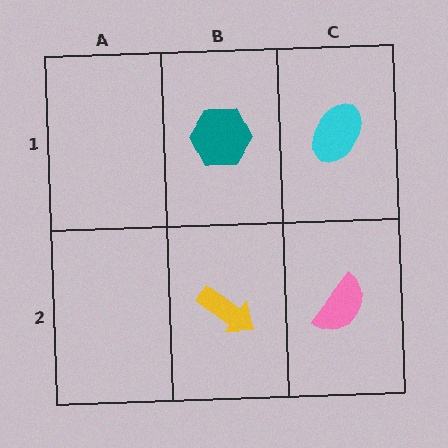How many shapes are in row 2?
2 shapes.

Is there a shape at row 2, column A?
No, that cell is empty.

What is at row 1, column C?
A cyan ellipse.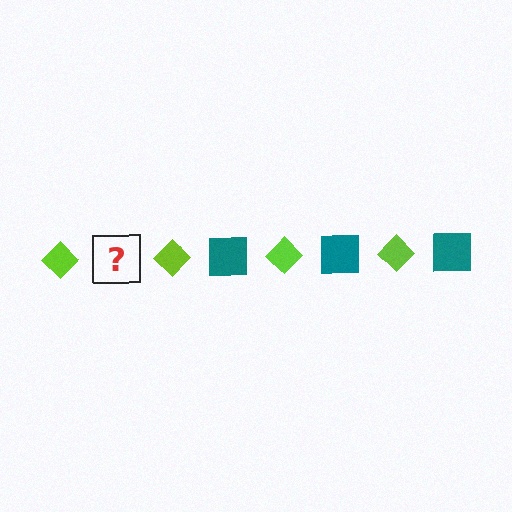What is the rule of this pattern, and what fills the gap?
The rule is that the pattern alternates between lime diamond and teal square. The gap should be filled with a teal square.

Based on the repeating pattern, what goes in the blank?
The blank should be a teal square.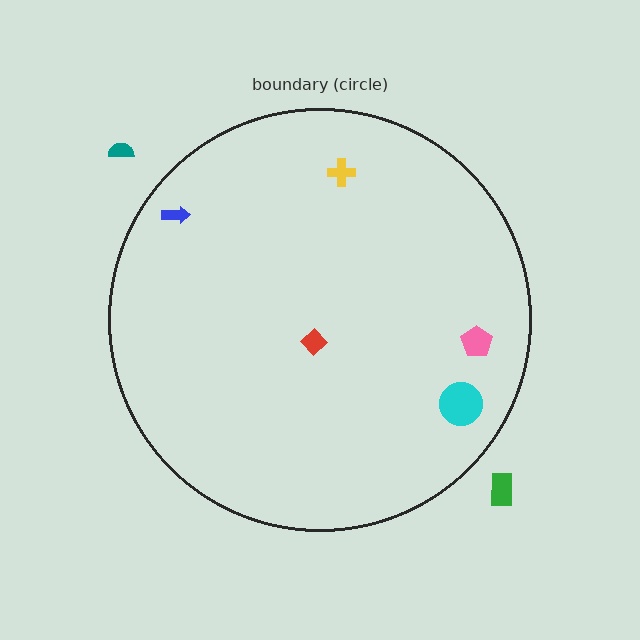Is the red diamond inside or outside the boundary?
Inside.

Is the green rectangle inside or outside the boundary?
Outside.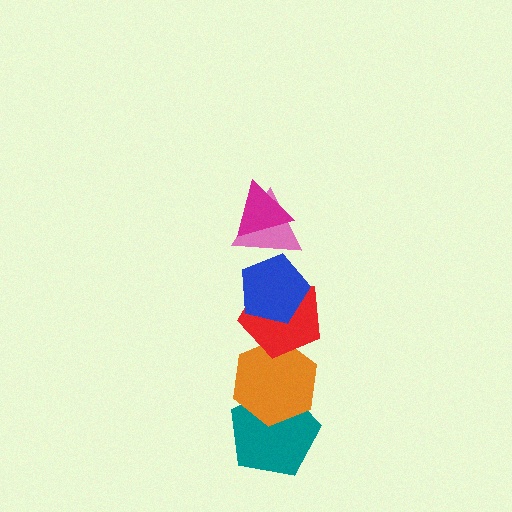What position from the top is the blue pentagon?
The blue pentagon is 3rd from the top.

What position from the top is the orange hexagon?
The orange hexagon is 5th from the top.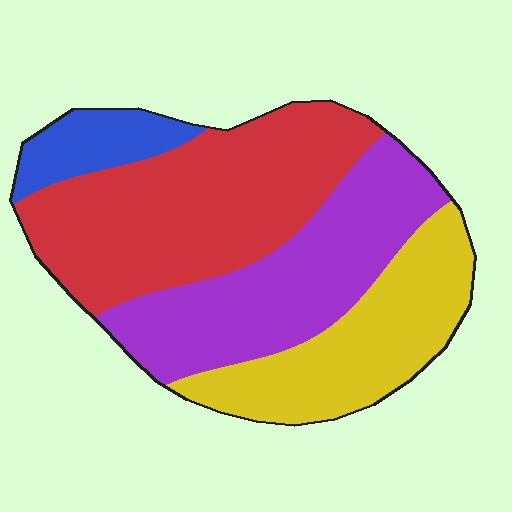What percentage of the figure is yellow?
Yellow takes up between a sixth and a third of the figure.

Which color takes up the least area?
Blue, at roughly 10%.